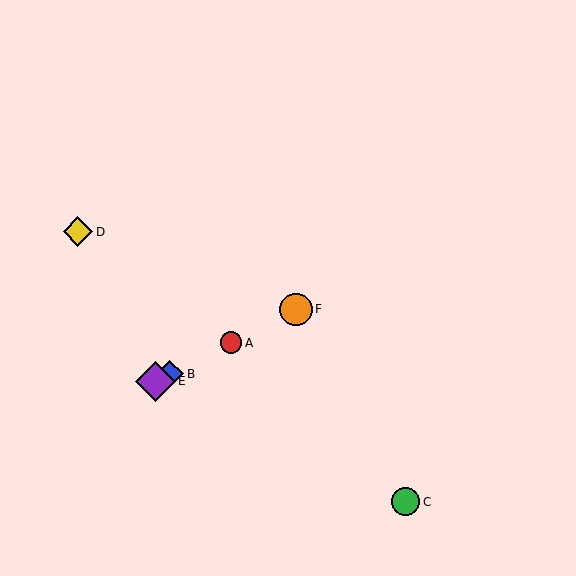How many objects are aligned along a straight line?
4 objects (A, B, E, F) are aligned along a straight line.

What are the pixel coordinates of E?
Object E is at (155, 381).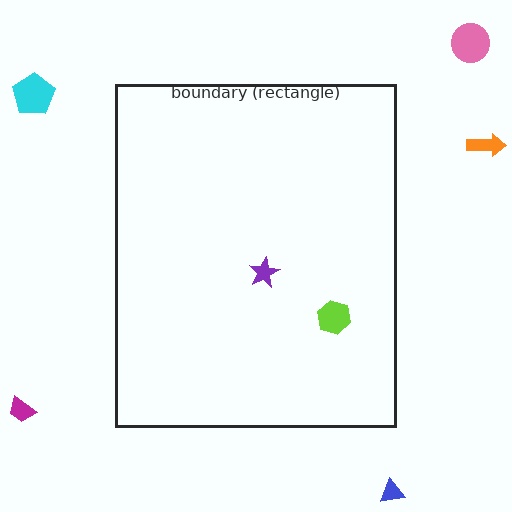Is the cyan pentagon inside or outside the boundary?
Outside.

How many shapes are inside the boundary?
2 inside, 5 outside.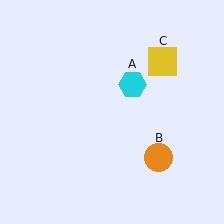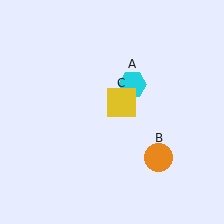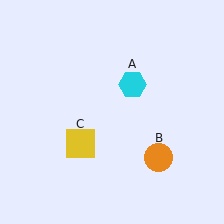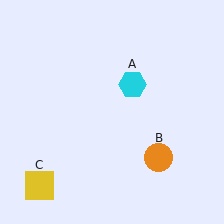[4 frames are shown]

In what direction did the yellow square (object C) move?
The yellow square (object C) moved down and to the left.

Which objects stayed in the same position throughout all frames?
Cyan hexagon (object A) and orange circle (object B) remained stationary.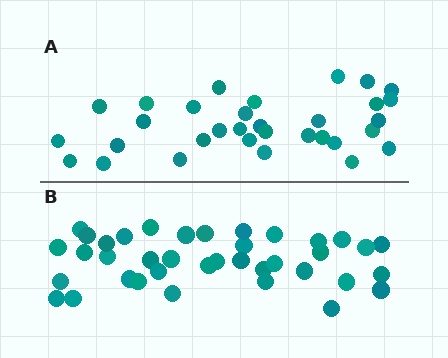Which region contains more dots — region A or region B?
Region B (the bottom region) has more dots.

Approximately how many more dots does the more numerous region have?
Region B has about 6 more dots than region A.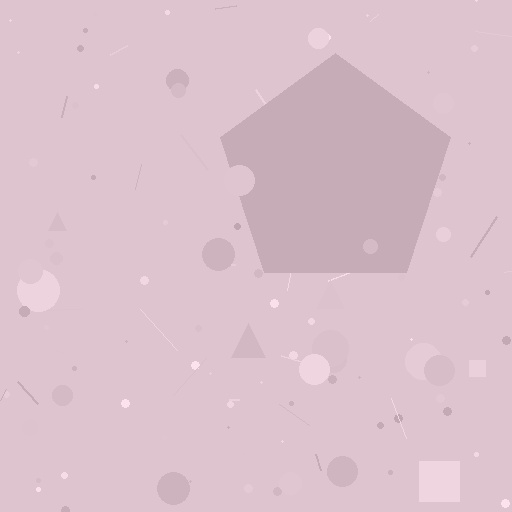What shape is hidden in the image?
A pentagon is hidden in the image.